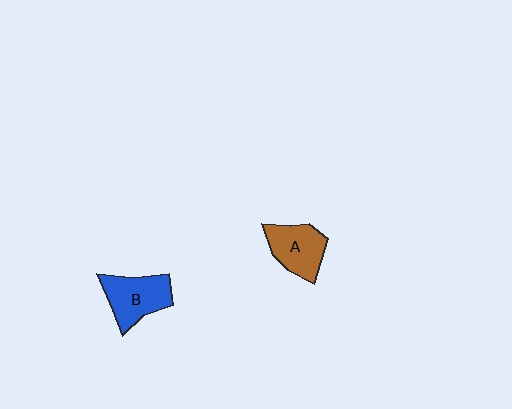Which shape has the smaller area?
Shape A (brown).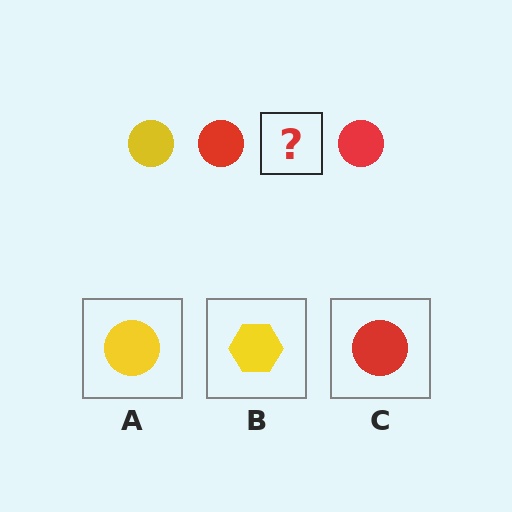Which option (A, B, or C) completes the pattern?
A.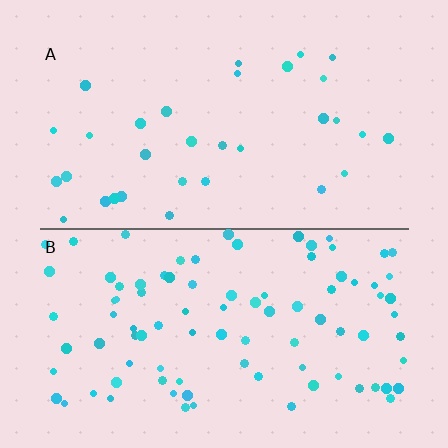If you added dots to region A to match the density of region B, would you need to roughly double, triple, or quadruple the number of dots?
Approximately triple.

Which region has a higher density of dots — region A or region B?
B (the bottom).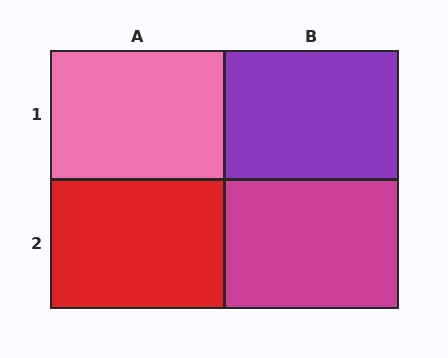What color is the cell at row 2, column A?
Red.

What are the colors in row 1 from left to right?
Pink, purple.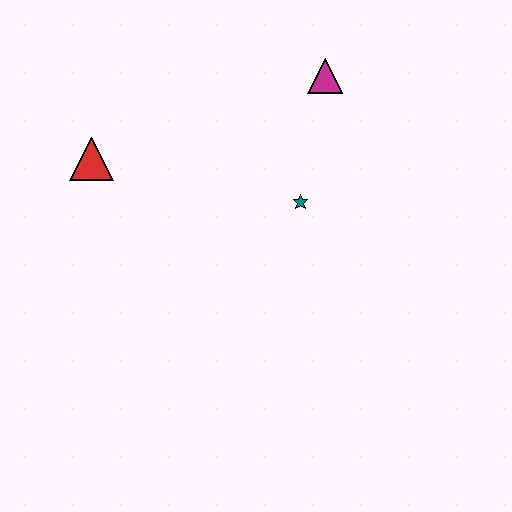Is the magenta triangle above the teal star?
Yes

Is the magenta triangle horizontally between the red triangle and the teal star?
No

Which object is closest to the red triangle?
The teal star is closest to the red triangle.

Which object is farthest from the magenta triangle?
The red triangle is farthest from the magenta triangle.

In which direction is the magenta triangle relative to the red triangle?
The magenta triangle is to the right of the red triangle.